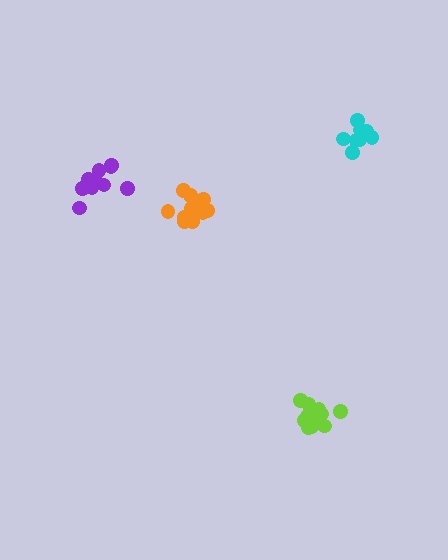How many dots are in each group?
Group 1: 12 dots, Group 2: 9 dots, Group 3: 12 dots, Group 4: 10 dots (43 total).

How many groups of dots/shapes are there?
There are 4 groups.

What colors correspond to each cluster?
The clusters are colored: orange, cyan, lime, purple.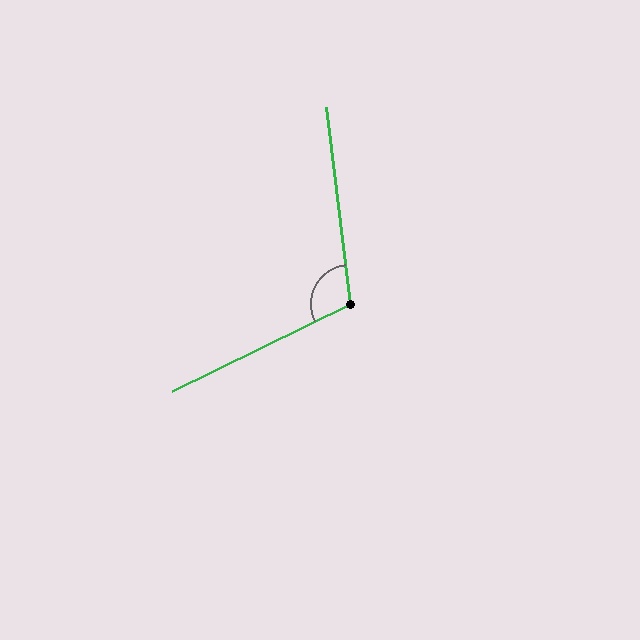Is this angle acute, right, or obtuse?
It is obtuse.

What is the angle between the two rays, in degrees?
Approximately 109 degrees.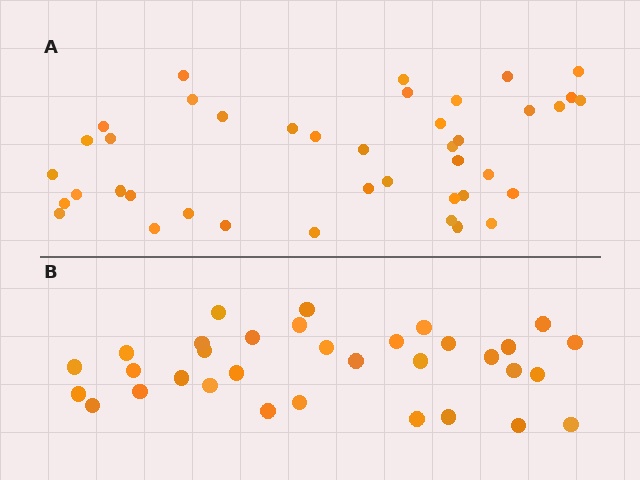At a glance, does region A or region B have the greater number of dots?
Region A (the top region) has more dots.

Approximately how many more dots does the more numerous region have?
Region A has roughly 8 or so more dots than region B.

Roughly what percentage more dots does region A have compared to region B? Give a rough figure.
About 25% more.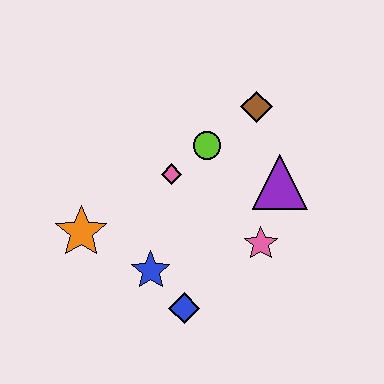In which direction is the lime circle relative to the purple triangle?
The lime circle is to the left of the purple triangle.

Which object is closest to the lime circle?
The pink diamond is closest to the lime circle.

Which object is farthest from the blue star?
The brown diamond is farthest from the blue star.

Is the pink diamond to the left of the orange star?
No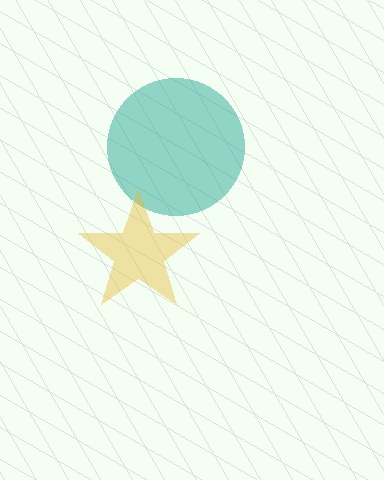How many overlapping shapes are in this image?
There are 2 overlapping shapes in the image.